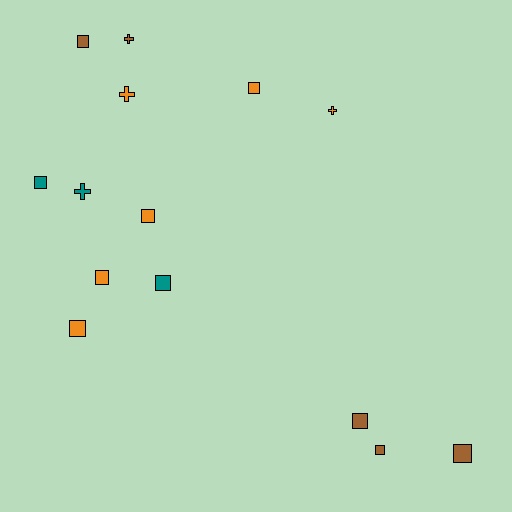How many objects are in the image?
There are 14 objects.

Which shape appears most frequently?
Square, with 10 objects.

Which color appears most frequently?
Orange, with 6 objects.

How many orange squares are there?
There are 4 orange squares.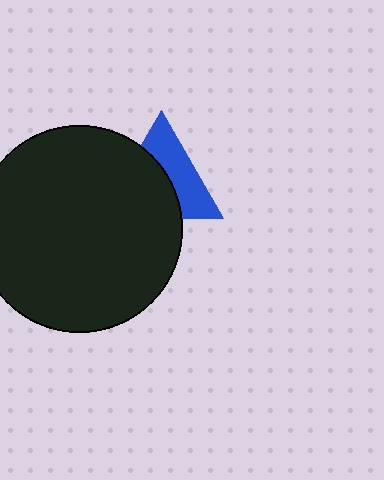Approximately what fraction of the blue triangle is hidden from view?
Roughly 53% of the blue triangle is hidden behind the black circle.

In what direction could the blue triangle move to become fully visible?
The blue triangle could move toward the upper-right. That would shift it out from behind the black circle entirely.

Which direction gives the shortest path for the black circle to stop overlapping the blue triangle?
Moving toward the lower-left gives the shortest separation.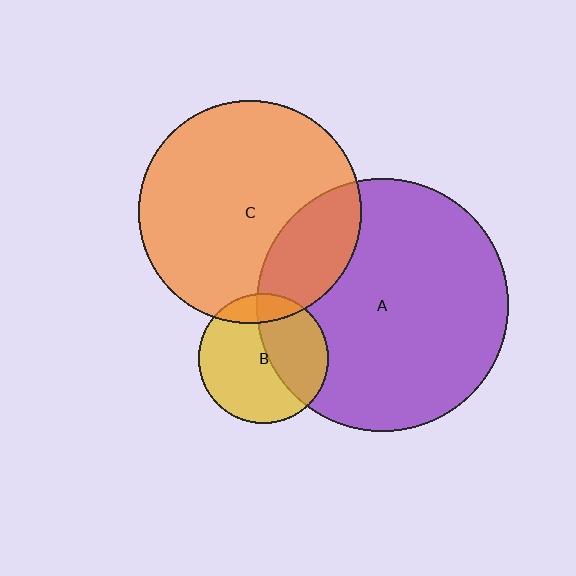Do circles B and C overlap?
Yes.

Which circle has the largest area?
Circle A (purple).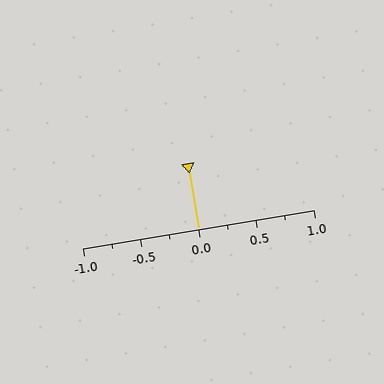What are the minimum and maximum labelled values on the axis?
The axis runs from -1.0 to 1.0.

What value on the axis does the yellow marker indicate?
The marker indicates approximately 0.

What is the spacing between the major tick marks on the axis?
The major ticks are spaced 0.5 apart.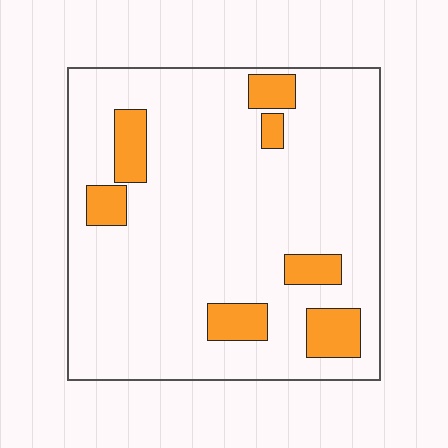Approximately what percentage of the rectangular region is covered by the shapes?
Approximately 15%.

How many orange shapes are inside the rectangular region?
7.